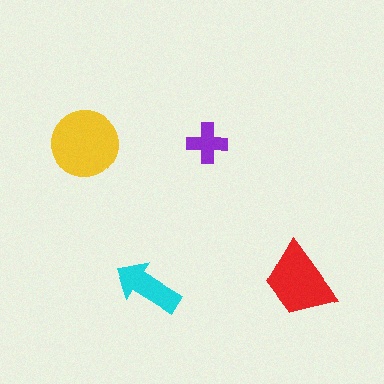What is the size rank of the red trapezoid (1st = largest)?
2nd.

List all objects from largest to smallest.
The yellow circle, the red trapezoid, the cyan arrow, the purple cross.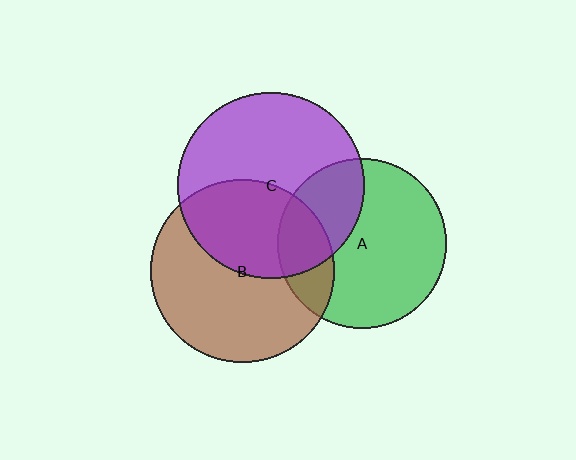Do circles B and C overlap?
Yes.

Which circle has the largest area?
Circle C (purple).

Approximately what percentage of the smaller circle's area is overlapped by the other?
Approximately 40%.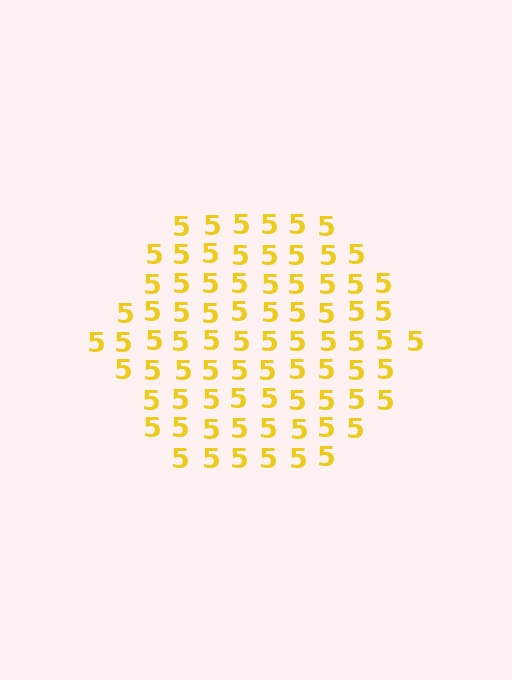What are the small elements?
The small elements are digit 5's.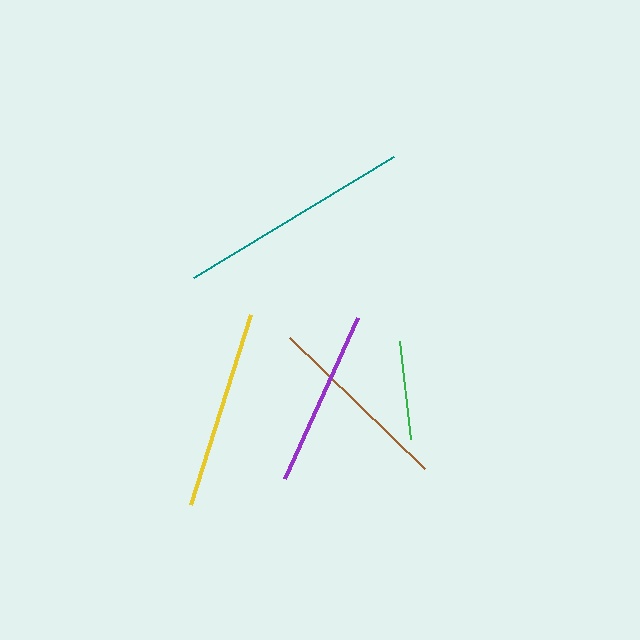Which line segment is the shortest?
The green line is the shortest at approximately 99 pixels.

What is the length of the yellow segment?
The yellow segment is approximately 199 pixels long.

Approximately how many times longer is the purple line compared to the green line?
The purple line is approximately 1.8 times the length of the green line.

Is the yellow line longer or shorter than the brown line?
The yellow line is longer than the brown line.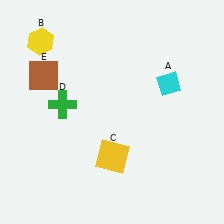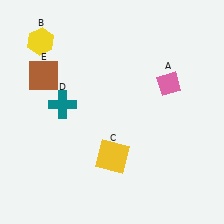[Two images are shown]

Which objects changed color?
A changed from cyan to pink. D changed from green to teal.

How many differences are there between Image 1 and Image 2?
There are 2 differences between the two images.